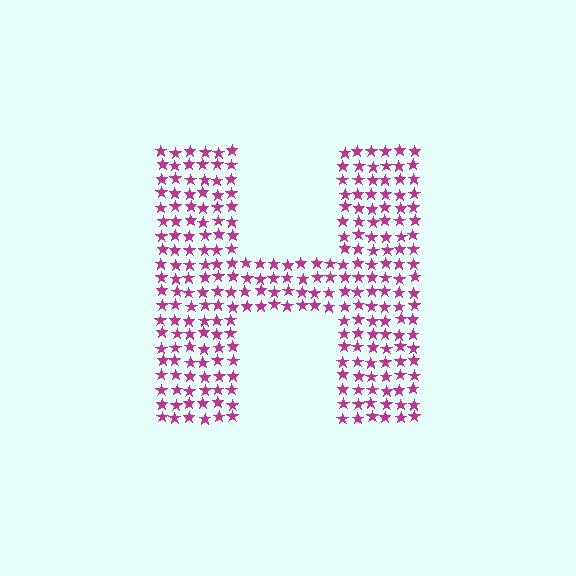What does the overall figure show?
The overall figure shows the letter H.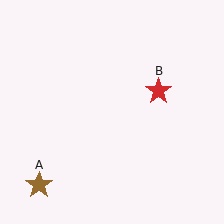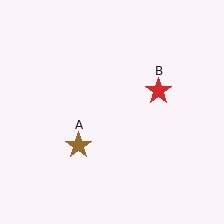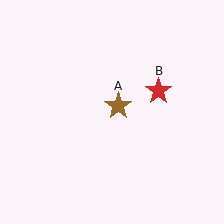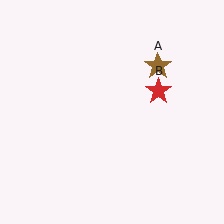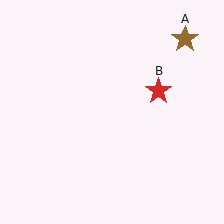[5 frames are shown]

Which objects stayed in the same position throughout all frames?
Red star (object B) remained stationary.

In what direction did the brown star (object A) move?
The brown star (object A) moved up and to the right.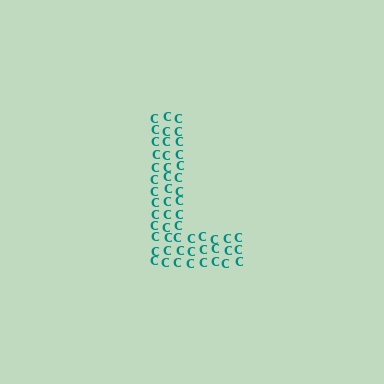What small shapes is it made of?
It is made of small letter C's.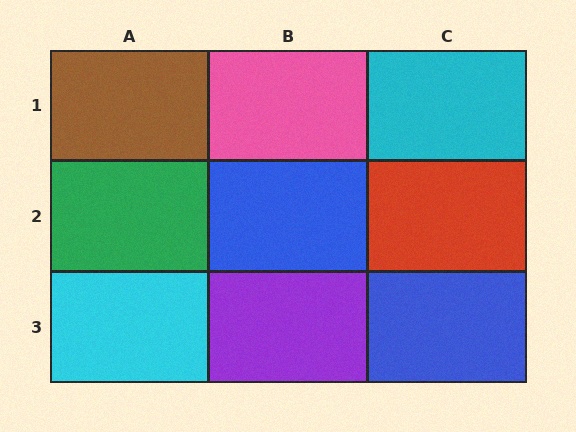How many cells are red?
1 cell is red.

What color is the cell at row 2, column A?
Green.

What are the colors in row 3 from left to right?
Cyan, purple, blue.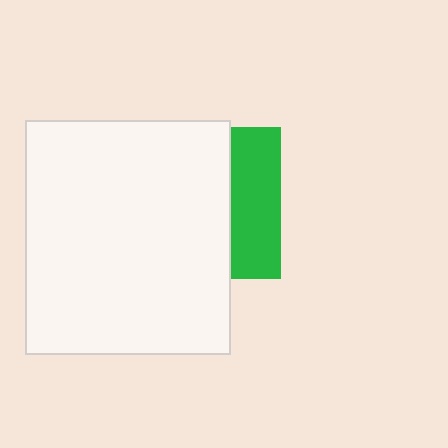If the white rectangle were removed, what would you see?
You would see the complete green square.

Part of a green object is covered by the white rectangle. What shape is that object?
It is a square.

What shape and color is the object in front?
The object in front is a white rectangle.